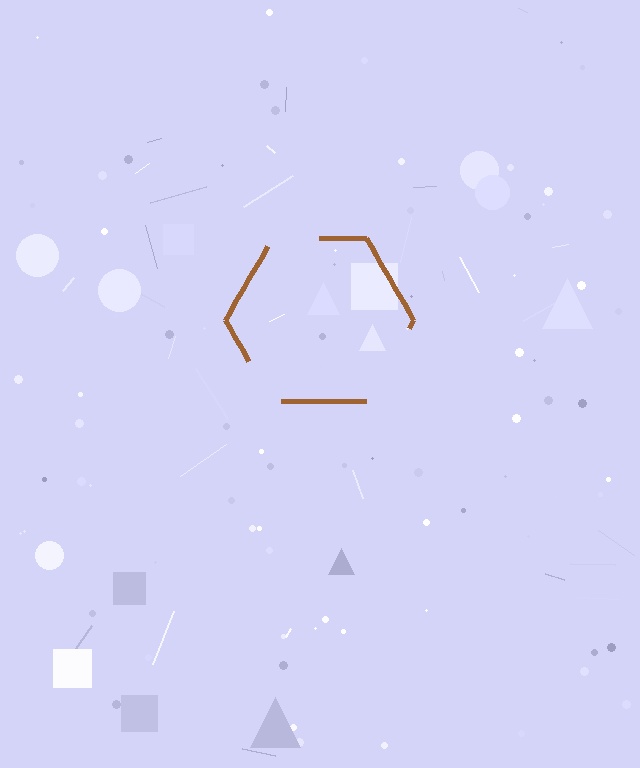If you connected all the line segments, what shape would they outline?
They would outline a hexagon.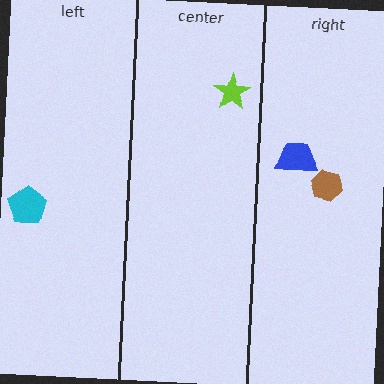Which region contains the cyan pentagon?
The left region.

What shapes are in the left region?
The cyan pentagon.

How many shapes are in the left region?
1.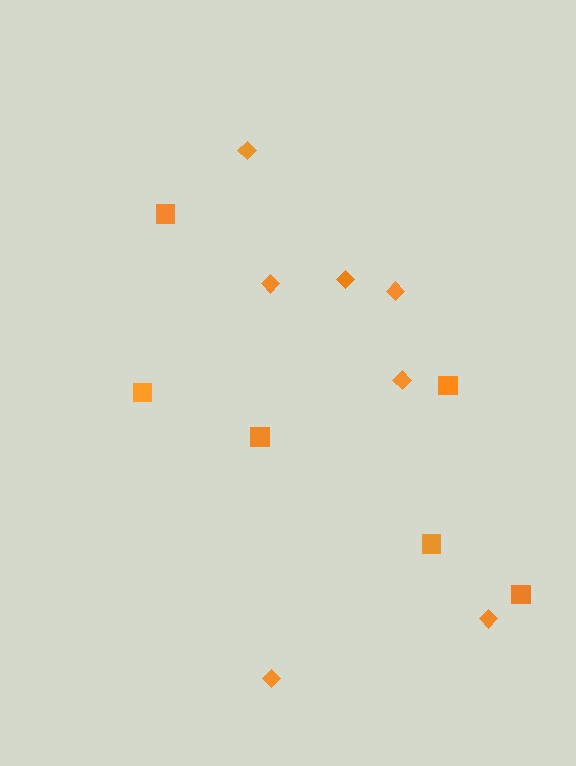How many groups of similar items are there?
There are 2 groups: one group of squares (6) and one group of diamonds (7).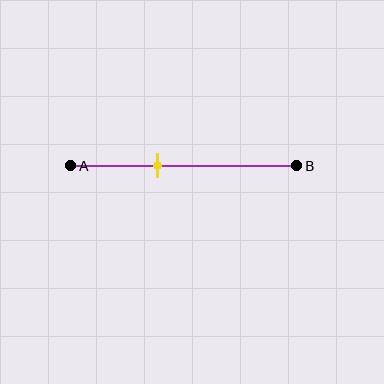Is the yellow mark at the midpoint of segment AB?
No, the mark is at about 40% from A, not at the 50% midpoint.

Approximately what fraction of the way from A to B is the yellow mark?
The yellow mark is approximately 40% of the way from A to B.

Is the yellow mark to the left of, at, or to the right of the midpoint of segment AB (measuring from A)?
The yellow mark is to the left of the midpoint of segment AB.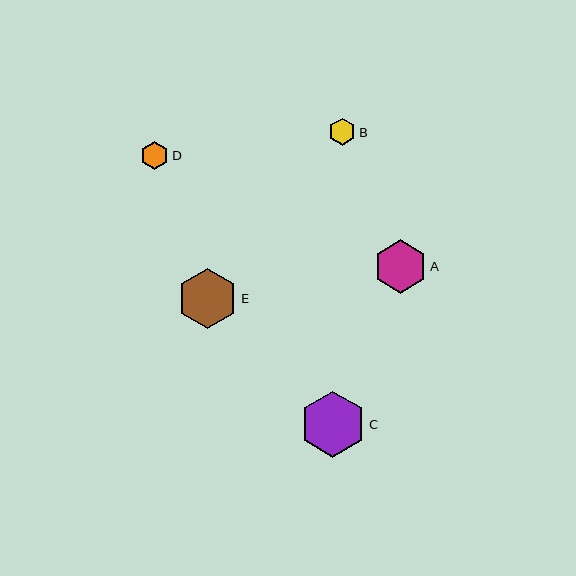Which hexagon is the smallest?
Hexagon B is the smallest with a size of approximately 27 pixels.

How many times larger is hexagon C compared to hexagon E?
Hexagon C is approximately 1.1 times the size of hexagon E.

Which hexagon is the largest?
Hexagon C is the largest with a size of approximately 66 pixels.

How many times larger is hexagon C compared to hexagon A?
Hexagon C is approximately 1.2 times the size of hexagon A.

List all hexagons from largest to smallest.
From largest to smallest: C, E, A, D, B.